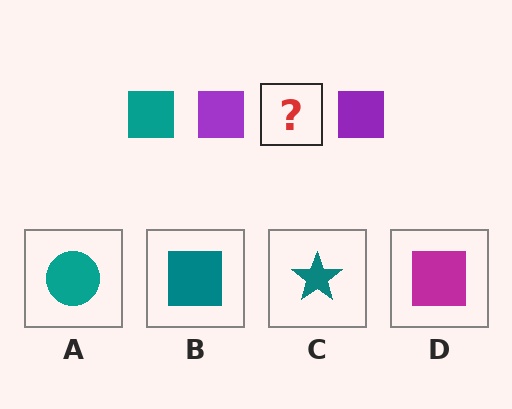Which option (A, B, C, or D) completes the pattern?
B.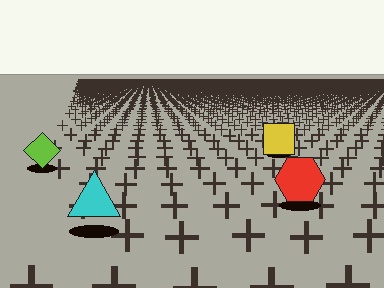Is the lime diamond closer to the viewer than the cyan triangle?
No. The cyan triangle is closer — you can tell from the texture gradient: the ground texture is coarser near it.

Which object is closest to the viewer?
The cyan triangle is closest. The texture marks near it are larger and more spread out.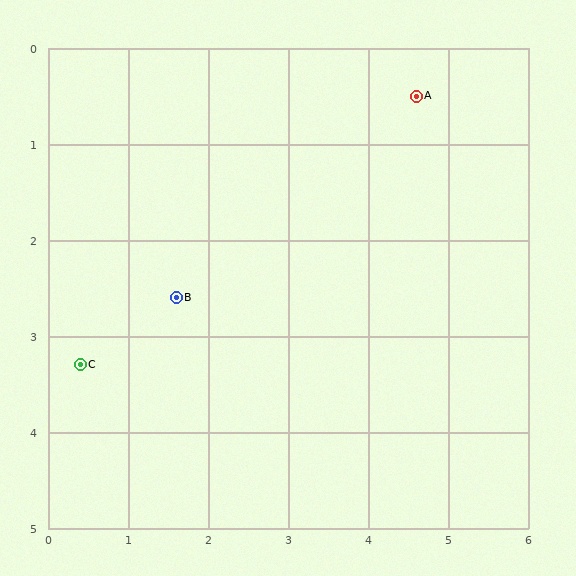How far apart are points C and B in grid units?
Points C and B are about 1.4 grid units apart.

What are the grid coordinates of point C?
Point C is at approximately (0.4, 3.3).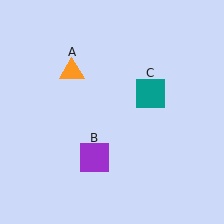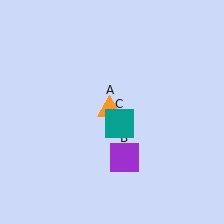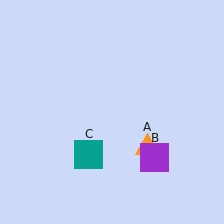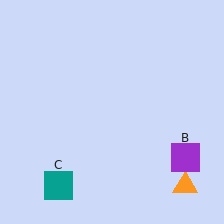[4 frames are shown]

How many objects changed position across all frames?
3 objects changed position: orange triangle (object A), purple square (object B), teal square (object C).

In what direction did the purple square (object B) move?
The purple square (object B) moved right.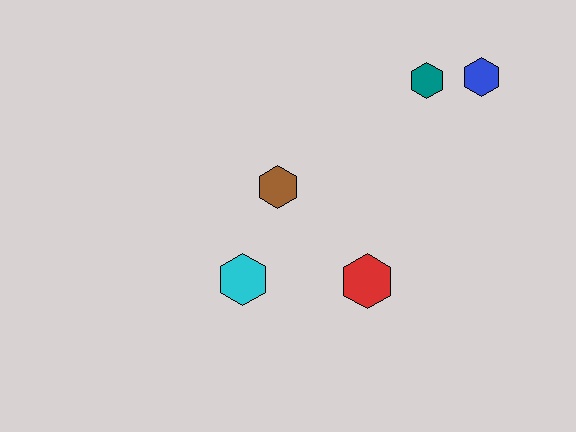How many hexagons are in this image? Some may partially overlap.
There are 5 hexagons.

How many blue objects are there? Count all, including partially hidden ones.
There is 1 blue object.